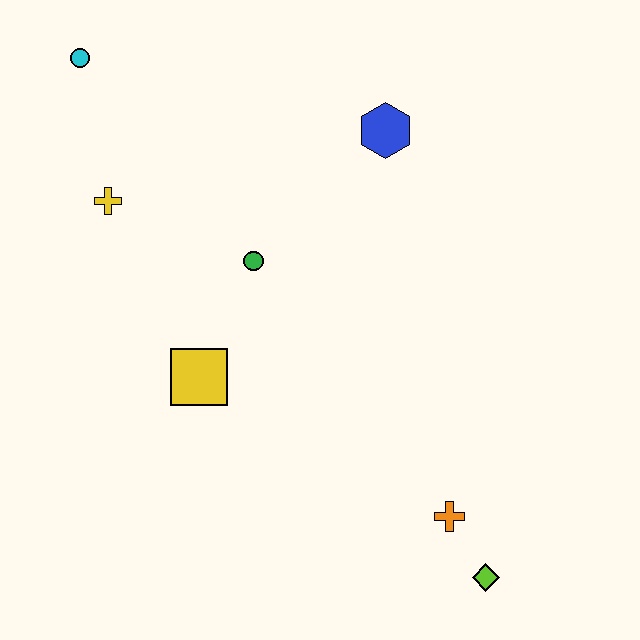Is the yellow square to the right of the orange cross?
No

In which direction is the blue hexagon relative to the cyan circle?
The blue hexagon is to the right of the cyan circle.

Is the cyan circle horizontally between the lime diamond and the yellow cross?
No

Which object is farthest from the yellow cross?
The lime diamond is farthest from the yellow cross.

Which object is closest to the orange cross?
The lime diamond is closest to the orange cross.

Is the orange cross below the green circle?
Yes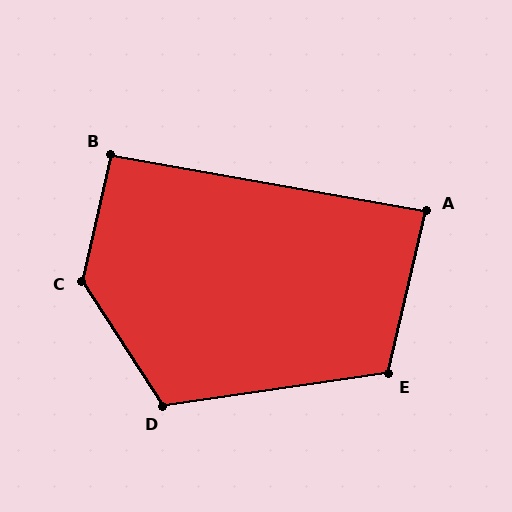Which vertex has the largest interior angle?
C, at approximately 133 degrees.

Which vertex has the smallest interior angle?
A, at approximately 87 degrees.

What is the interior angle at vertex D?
Approximately 115 degrees (obtuse).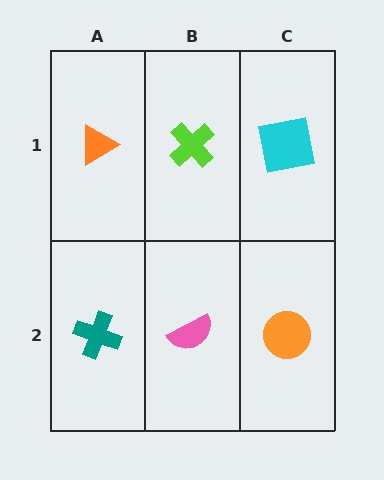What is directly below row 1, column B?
A pink semicircle.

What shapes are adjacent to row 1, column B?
A pink semicircle (row 2, column B), an orange triangle (row 1, column A), a cyan square (row 1, column C).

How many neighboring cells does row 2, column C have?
2.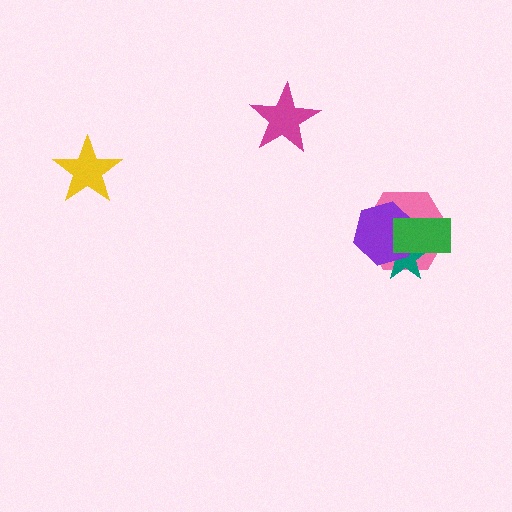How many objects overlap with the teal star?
3 objects overlap with the teal star.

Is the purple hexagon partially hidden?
Yes, it is partially covered by another shape.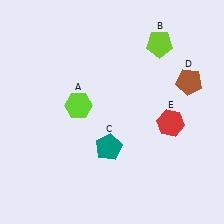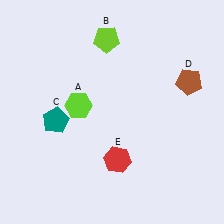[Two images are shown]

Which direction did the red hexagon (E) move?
The red hexagon (E) moved left.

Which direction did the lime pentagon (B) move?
The lime pentagon (B) moved left.